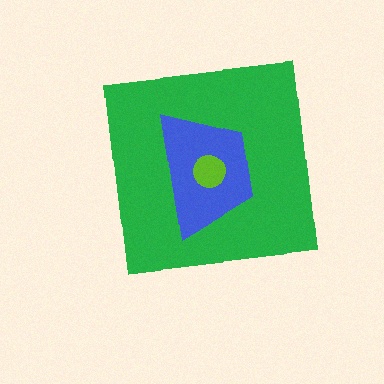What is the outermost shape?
The green square.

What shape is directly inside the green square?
The blue trapezoid.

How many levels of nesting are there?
3.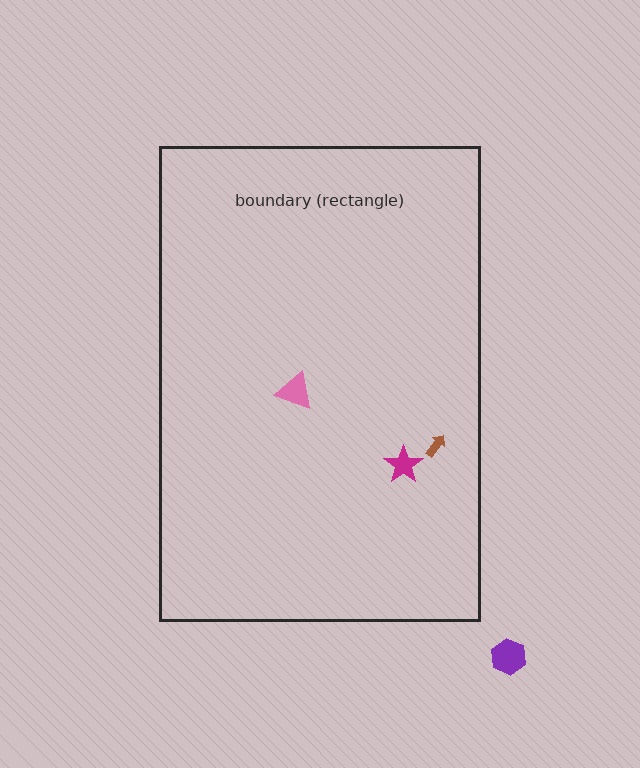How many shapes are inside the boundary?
3 inside, 1 outside.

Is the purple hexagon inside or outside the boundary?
Outside.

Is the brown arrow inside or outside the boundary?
Inside.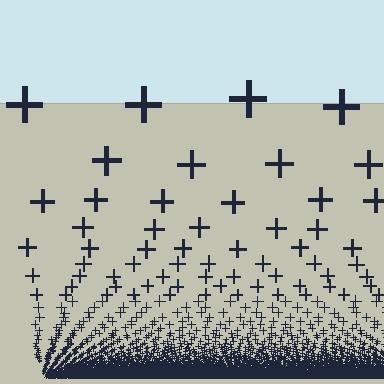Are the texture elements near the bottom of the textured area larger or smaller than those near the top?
Smaller. The gradient is inverted — elements near the bottom are smaller and denser.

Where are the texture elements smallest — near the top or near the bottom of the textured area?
Near the bottom.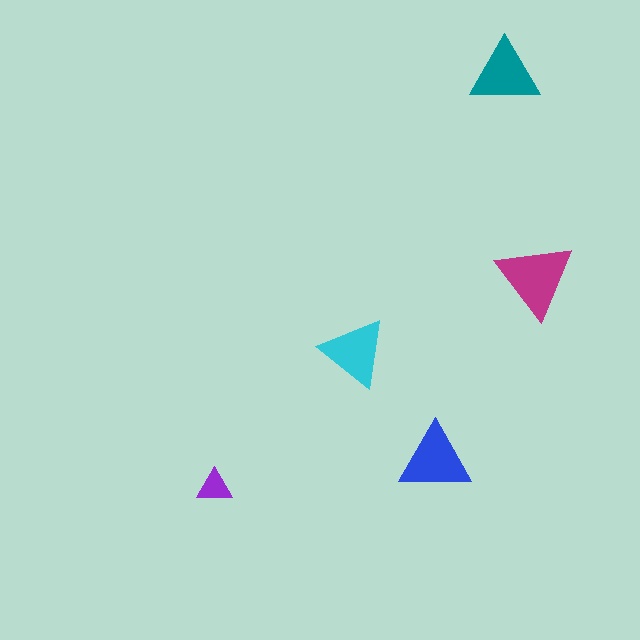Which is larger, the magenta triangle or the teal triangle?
The magenta one.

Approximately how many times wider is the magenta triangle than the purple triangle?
About 2 times wider.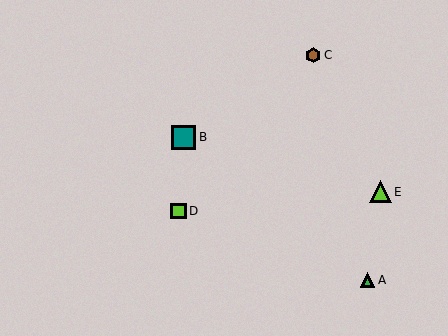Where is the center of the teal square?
The center of the teal square is at (184, 138).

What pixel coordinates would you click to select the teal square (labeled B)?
Click at (184, 138) to select the teal square B.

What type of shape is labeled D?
Shape D is a lime square.